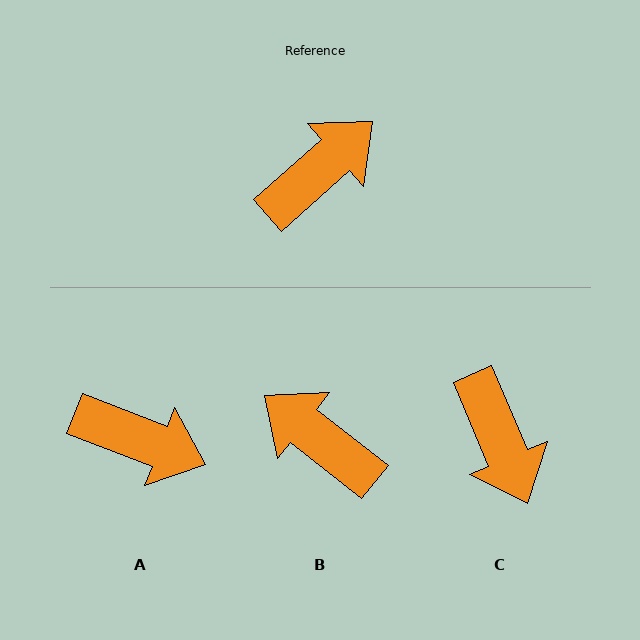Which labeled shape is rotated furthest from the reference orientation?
C, about 109 degrees away.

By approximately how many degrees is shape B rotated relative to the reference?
Approximately 100 degrees counter-clockwise.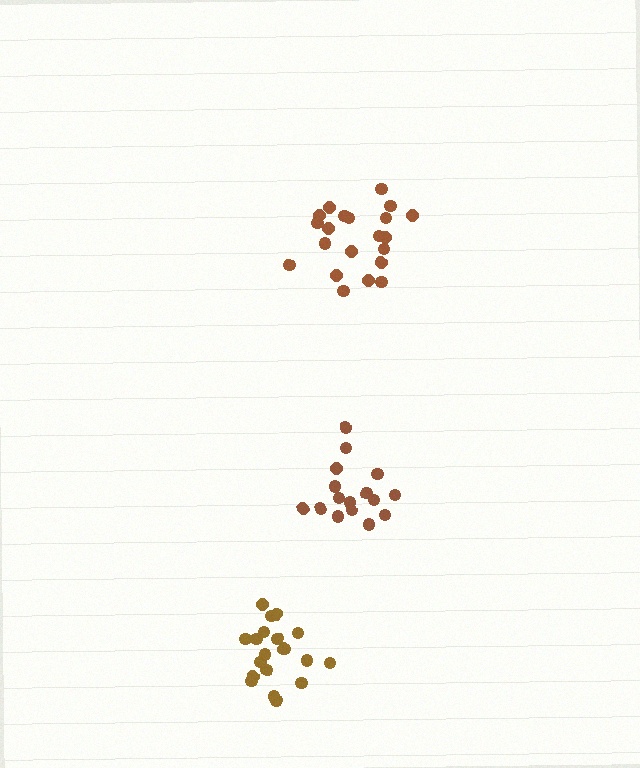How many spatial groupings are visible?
There are 3 spatial groupings.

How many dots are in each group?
Group 1: 21 dots, Group 2: 16 dots, Group 3: 20 dots (57 total).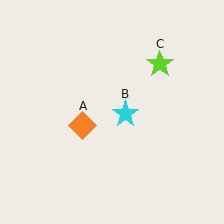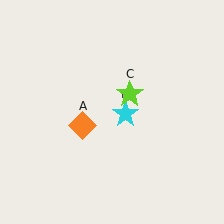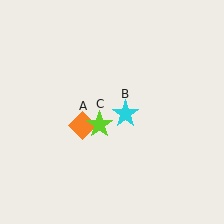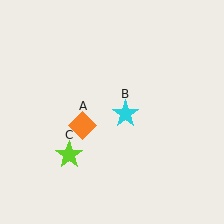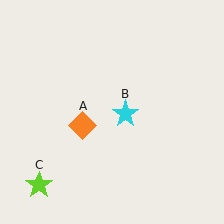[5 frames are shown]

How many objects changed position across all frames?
1 object changed position: lime star (object C).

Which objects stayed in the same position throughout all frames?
Orange diamond (object A) and cyan star (object B) remained stationary.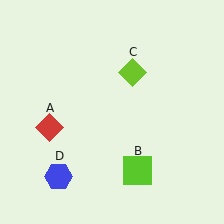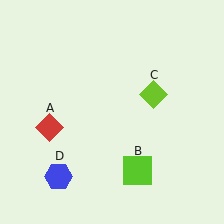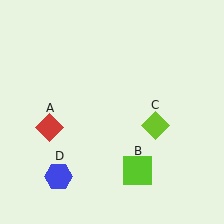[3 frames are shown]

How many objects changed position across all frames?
1 object changed position: lime diamond (object C).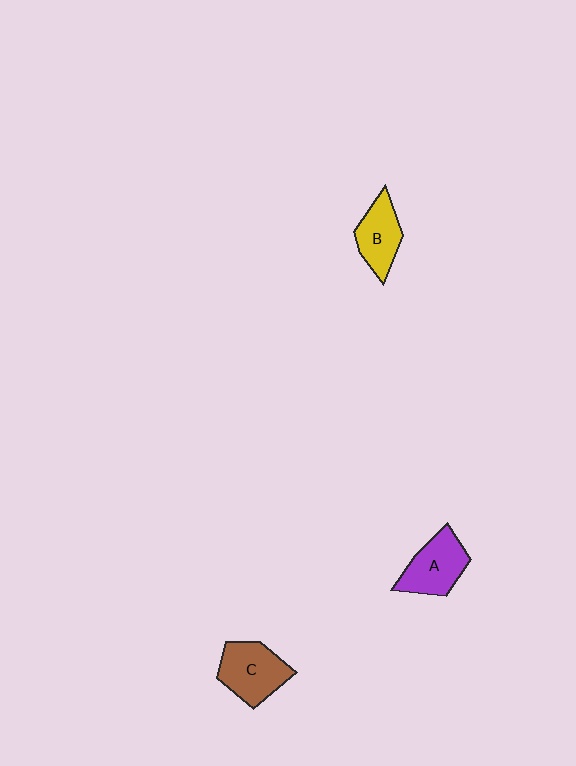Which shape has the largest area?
Shape C (brown).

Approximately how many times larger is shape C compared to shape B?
Approximately 1.3 times.